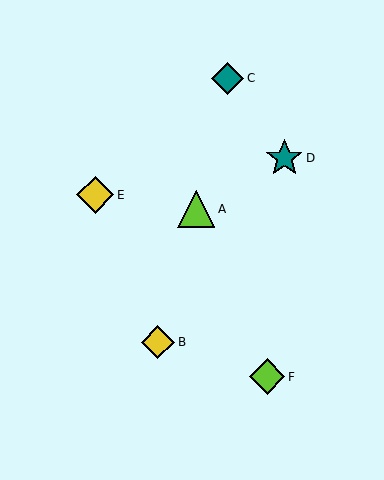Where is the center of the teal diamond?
The center of the teal diamond is at (228, 78).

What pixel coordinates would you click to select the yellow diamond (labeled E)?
Click at (95, 195) to select the yellow diamond E.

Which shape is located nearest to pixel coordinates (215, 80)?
The teal diamond (labeled C) at (228, 78) is nearest to that location.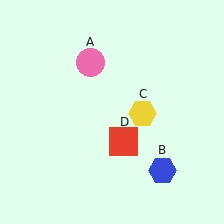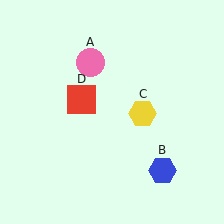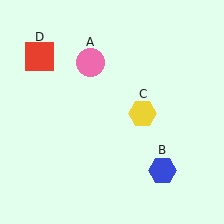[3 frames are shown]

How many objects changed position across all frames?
1 object changed position: red square (object D).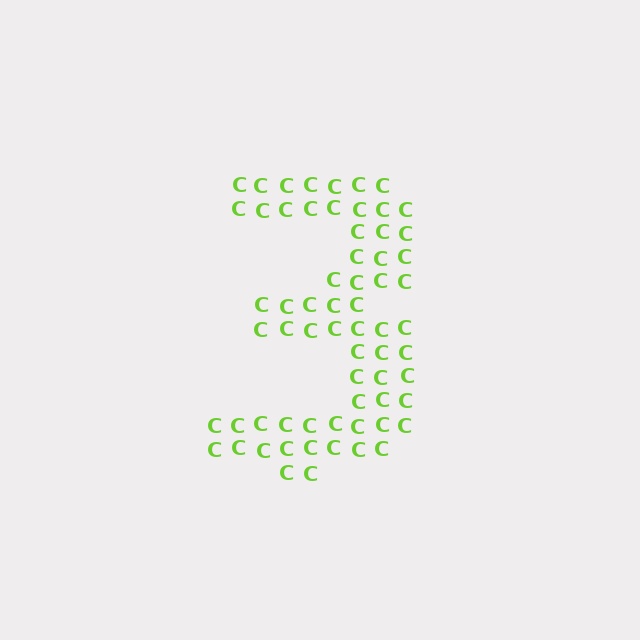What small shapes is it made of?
It is made of small letter C's.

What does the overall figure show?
The overall figure shows the digit 3.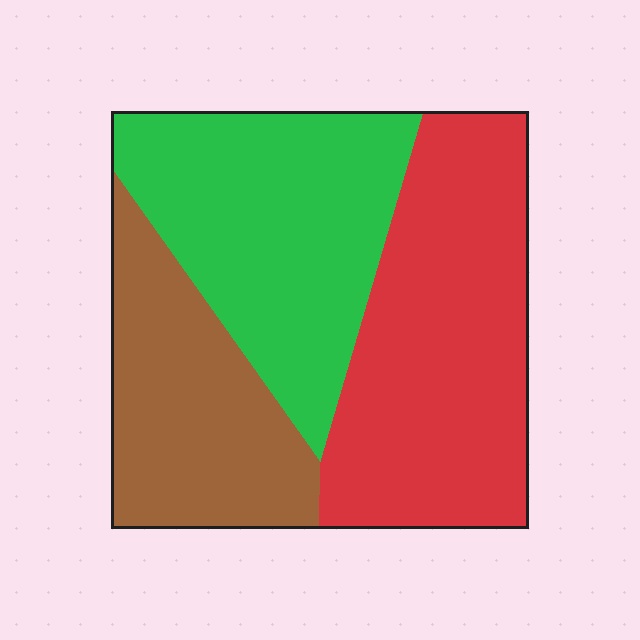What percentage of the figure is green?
Green takes up about one third (1/3) of the figure.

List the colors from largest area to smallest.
From largest to smallest: red, green, brown.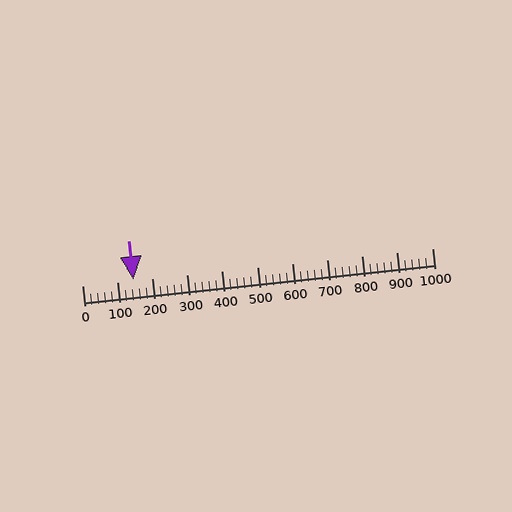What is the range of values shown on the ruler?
The ruler shows values from 0 to 1000.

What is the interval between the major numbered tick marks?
The major tick marks are spaced 100 units apart.